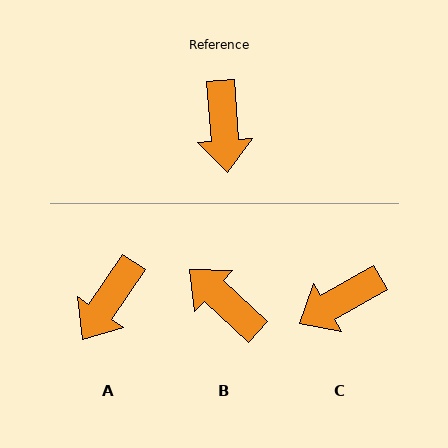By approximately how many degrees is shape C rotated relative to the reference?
Approximately 64 degrees clockwise.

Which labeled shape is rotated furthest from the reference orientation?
B, about 137 degrees away.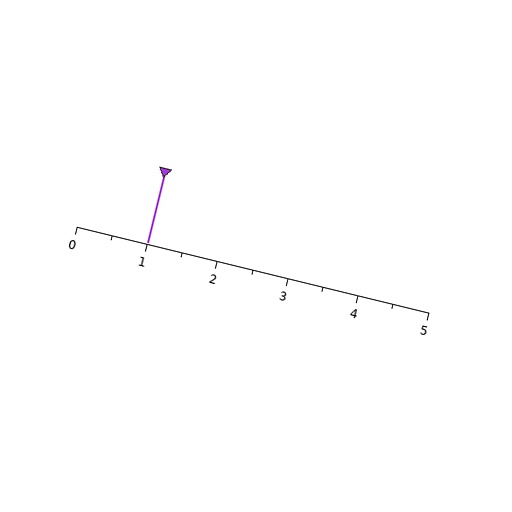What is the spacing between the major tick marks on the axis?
The major ticks are spaced 1 apart.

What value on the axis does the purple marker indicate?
The marker indicates approximately 1.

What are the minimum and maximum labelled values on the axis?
The axis runs from 0 to 5.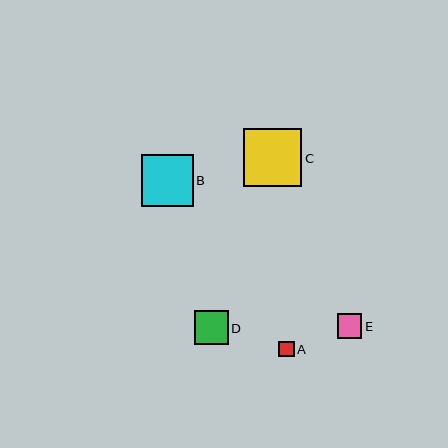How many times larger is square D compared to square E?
Square D is approximately 1.4 times the size of square E.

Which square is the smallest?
Square A is the smallest with a size of approximately 15 pixels.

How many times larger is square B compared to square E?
Square B is approximately 2.1 times the size of square E.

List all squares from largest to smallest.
From largest to smallest: C, B, D, E, A.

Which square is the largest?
Square C is the largest with a size of approximately 58 pixels.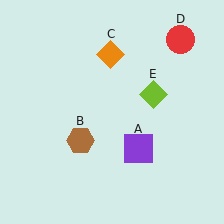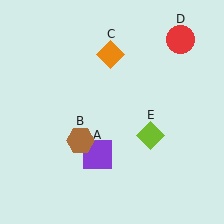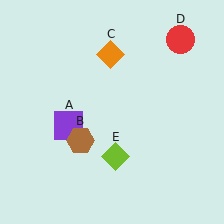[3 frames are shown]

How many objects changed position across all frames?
2 objects changed position: purple square (object A), lime diamond (object E).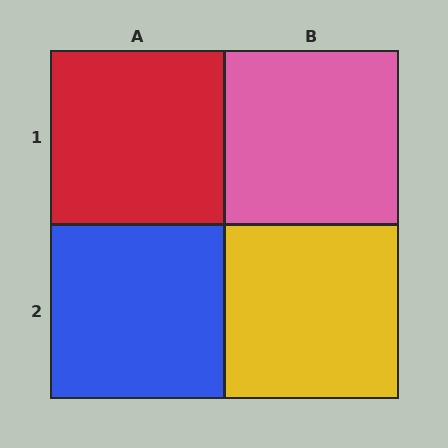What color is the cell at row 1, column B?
Pink.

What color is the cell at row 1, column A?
Red.